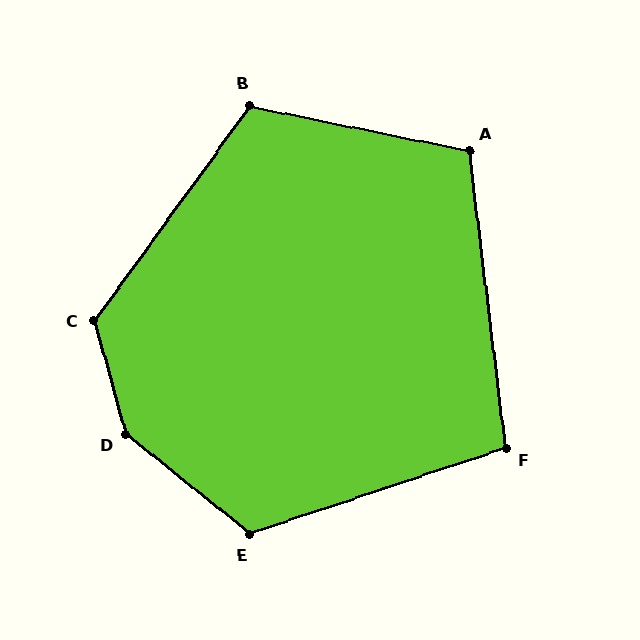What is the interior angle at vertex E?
Approximately 123 degrees (obtuse).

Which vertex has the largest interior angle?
D, at approximately 144 degrees.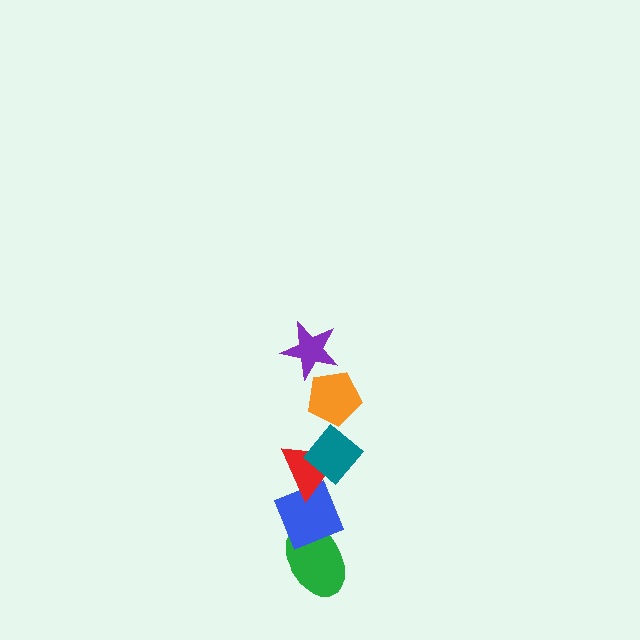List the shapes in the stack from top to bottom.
From top to bottom: the purple star, the orange pentagon, the teal diamond, the red triangle, the blue diamond, the green ellipse.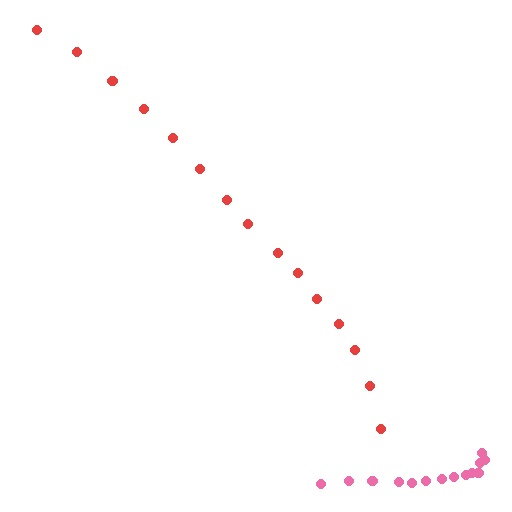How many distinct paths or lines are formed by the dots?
There are 2 distinct paths.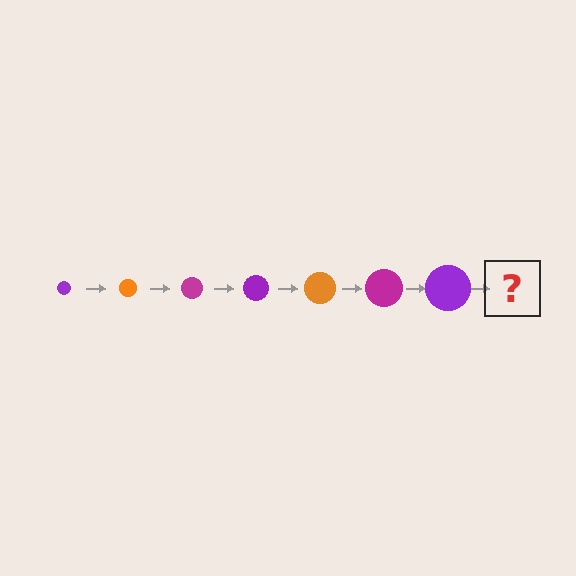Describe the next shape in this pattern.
It should be an orange circle, larger than the previous one.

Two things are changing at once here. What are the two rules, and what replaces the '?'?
The two rules are that the circle grows larger each step and the color cycles through purple, orange, and magenta. The '?' should be an orange circle, larger than the previous one.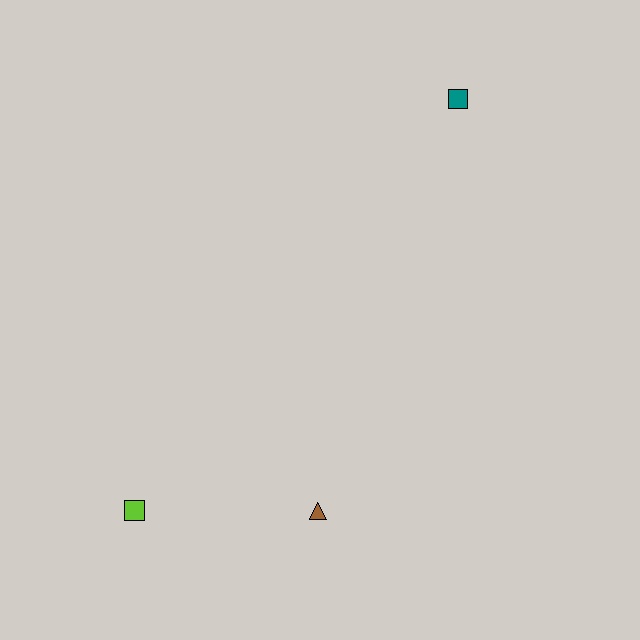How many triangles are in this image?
There is 1 triangle.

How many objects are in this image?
There are 3 objects.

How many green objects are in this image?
There are no green objects.